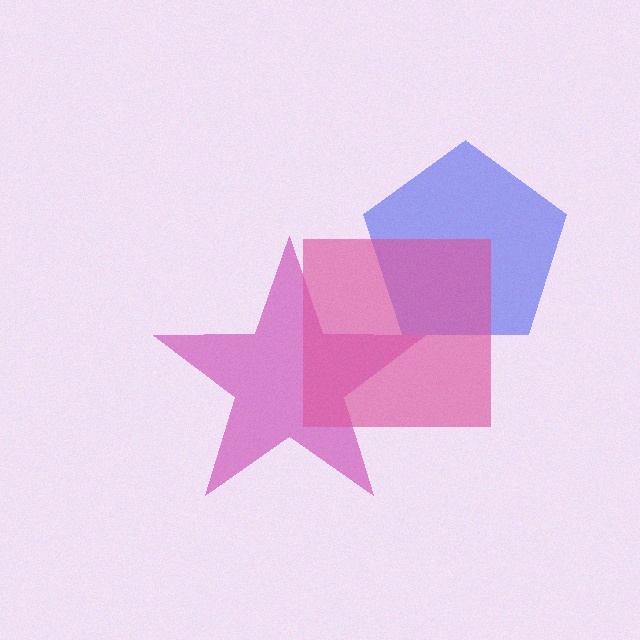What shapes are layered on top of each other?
The layered shapes are: a magenta star, a blue pentagon, a pink square.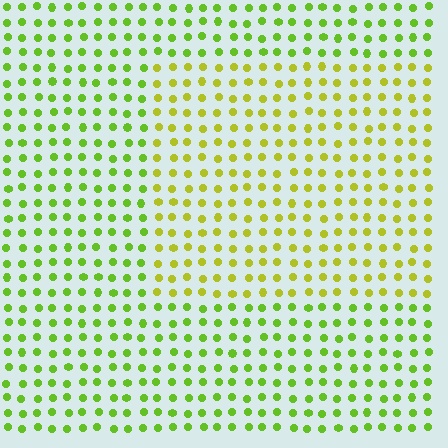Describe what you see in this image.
The image is filled with small lime elements in a uniform arrangement. A rectangle-shaped region is visible where the elements are tinted to a slightly different hue, forming a subtle color boundary.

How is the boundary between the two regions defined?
The boundary is defined purely by a slight shift in hue (about 30 degrees). Spacing, size, and orientation are identical on both sides.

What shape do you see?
I see a rectangle.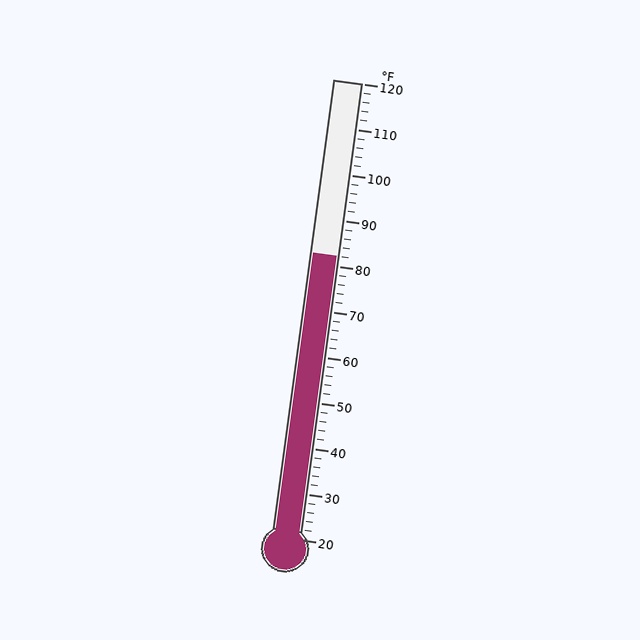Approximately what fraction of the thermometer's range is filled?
The thermometer is filled to approximately 60% of its range.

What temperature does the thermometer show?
The thermometer shows approximately 82°F.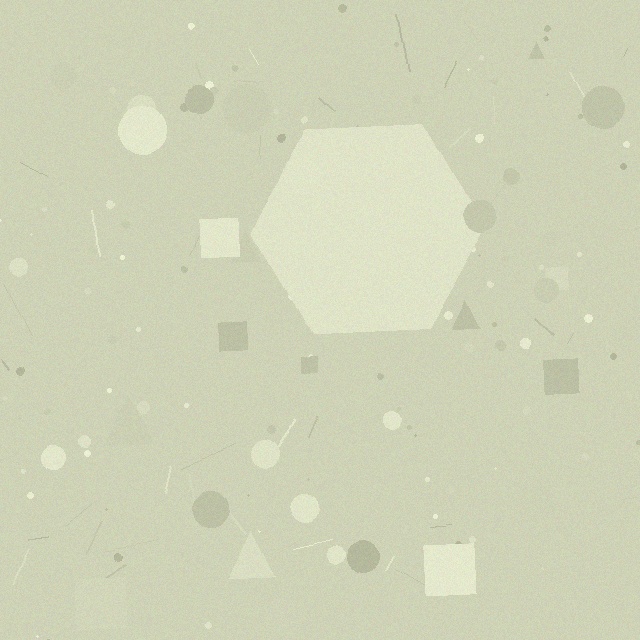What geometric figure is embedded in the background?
A hexagon is embedded in the background.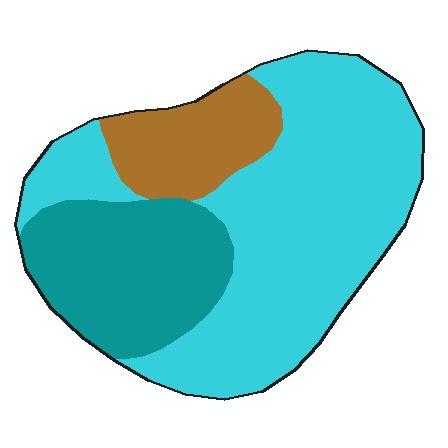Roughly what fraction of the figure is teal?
Teal takes up about one quarter (1/4) of the figure.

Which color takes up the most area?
Cyan, at roughly 60%.